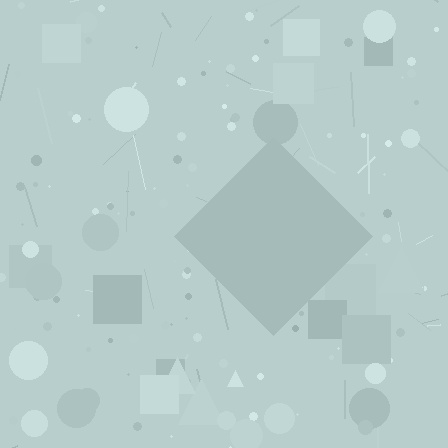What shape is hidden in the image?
A diamond is hidden in the image.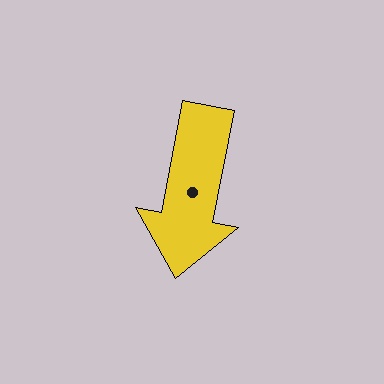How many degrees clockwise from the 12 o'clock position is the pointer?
Approximately 191 degrees.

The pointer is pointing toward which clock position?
Roughly 6 o'clock.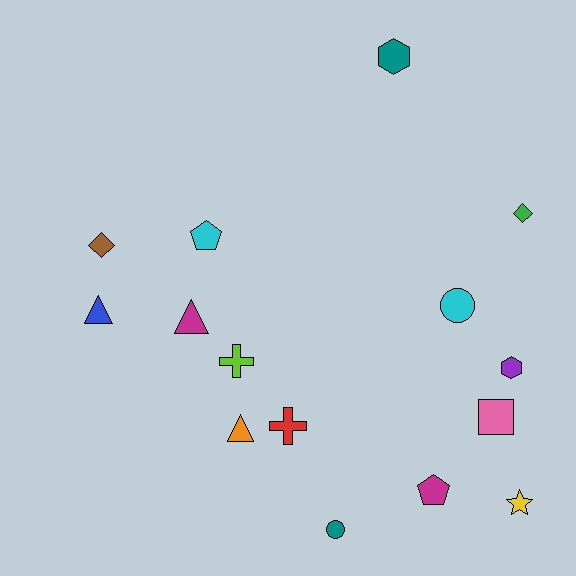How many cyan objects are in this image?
There are 2 cyan objects.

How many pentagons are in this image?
There are 2 pentagons.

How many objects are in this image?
There are 15 objects.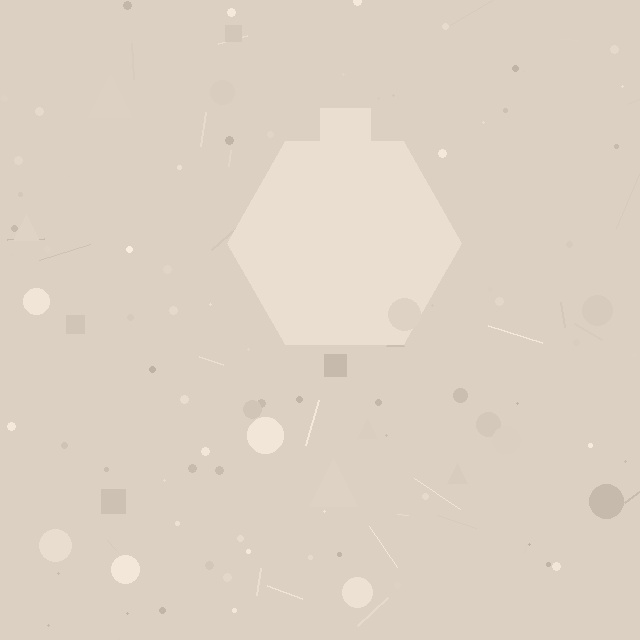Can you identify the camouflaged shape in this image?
The camouflaged shape is a hexagon.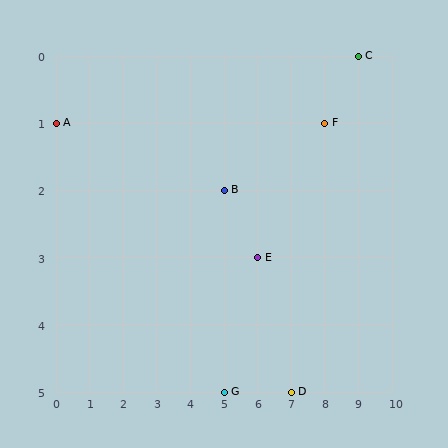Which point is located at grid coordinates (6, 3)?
Point E is at (6, 3).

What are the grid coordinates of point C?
Point C is at grid coordinates (9, 0).